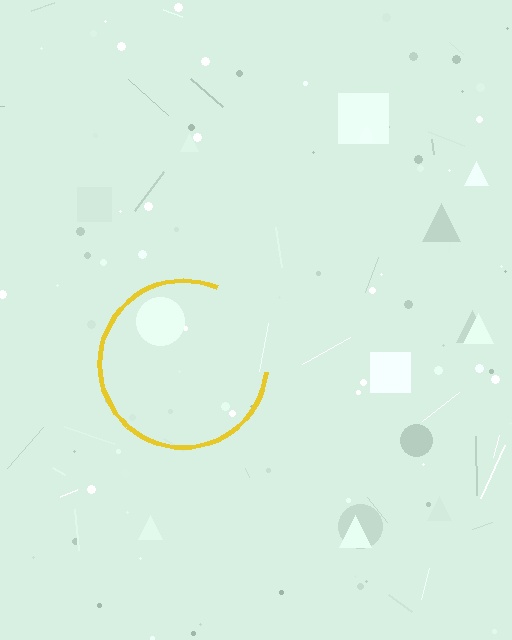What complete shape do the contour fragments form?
The contour fragments form a circle.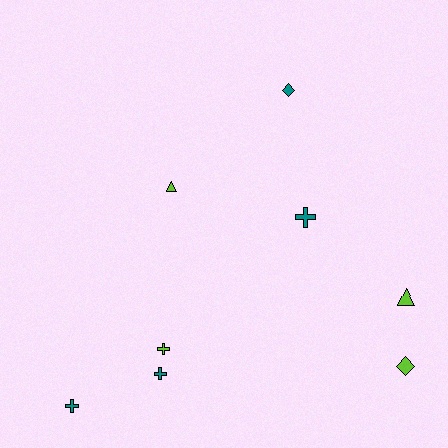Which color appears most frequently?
Teal, with 4 objects.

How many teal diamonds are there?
There is 1 teal diamond.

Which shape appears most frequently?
Cross, with 4 objects.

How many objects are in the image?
There are 8 objects.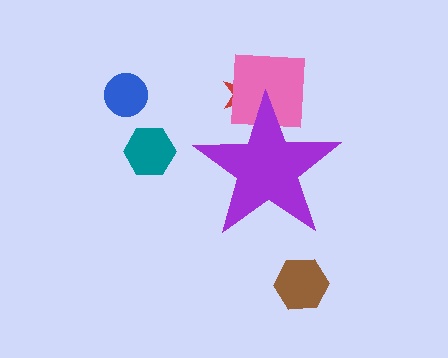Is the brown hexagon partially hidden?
No, the brown hexagon is fully visible.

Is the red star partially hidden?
Yes, the red star is partially hidden behind the purple star.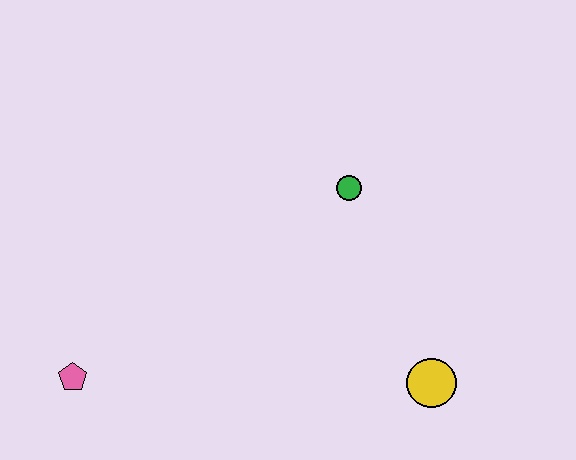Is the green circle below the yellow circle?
No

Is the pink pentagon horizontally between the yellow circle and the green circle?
No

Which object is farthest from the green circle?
The pink pentagon is farthest from the green circle.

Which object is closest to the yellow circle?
The green circle is closest to the yellow circle.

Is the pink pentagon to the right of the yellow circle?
No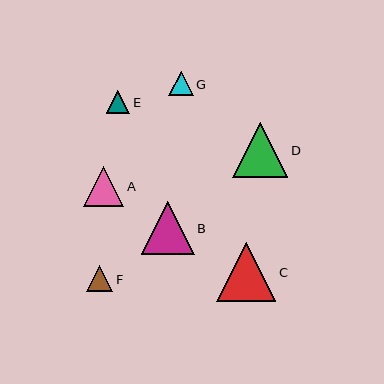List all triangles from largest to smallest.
From largest to smallest: C, D, B, A, F, G, E.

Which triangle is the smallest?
Triangle E is the smallest with a size of approximately 23 pixels.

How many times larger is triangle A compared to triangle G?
Triangle A is approximately 1.6 times the size of triangle G.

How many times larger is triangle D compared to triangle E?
Triangle D is approximately 2.4 times the size of triangle E.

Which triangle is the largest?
Triangle C is the largest with a size of approximately 59 pixels.